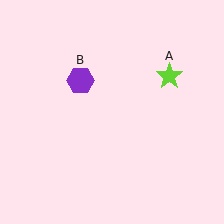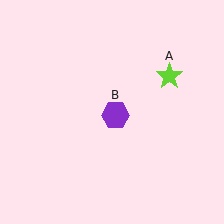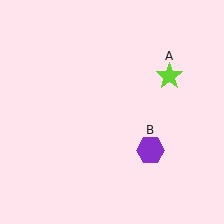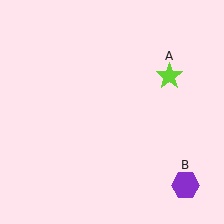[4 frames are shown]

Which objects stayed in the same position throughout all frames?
Lime star (object A) remained stationary.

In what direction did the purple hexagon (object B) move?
The purple hexagon (object B) moved down and to the right.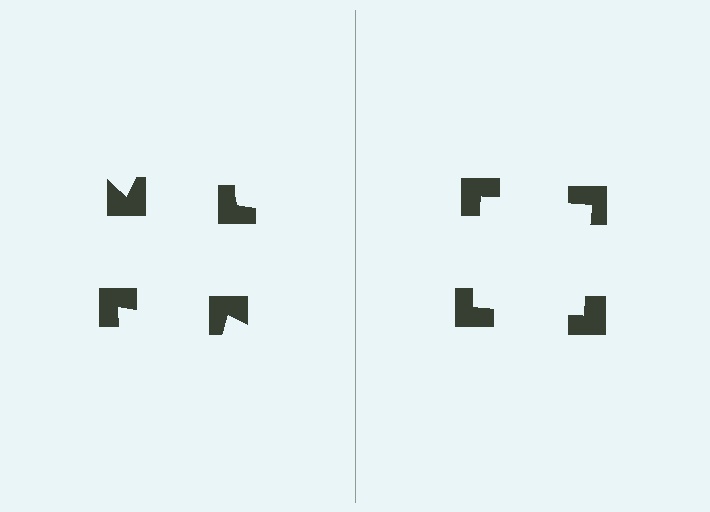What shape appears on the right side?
An illusory square.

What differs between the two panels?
The notched squares are positioned identically on both sides; only the wedge orientations differ. On the right they align to a square; on the left they are misaligned.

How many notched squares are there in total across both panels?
8 — 4 on each side.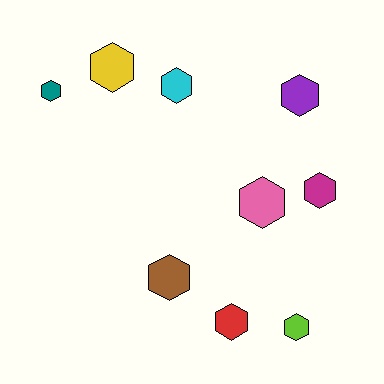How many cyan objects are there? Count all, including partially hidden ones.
There is 1 cyan object.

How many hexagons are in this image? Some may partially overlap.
There are 9 hexagons.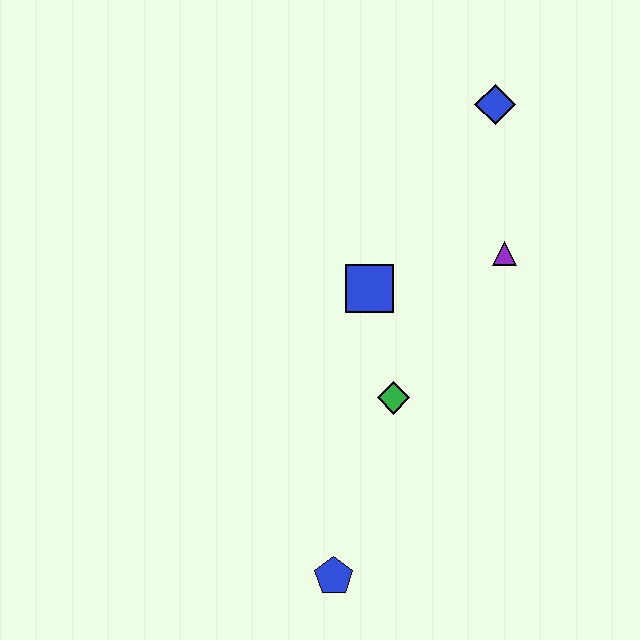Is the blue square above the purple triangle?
No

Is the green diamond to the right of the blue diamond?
No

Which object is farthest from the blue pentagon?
The blue diamond is farthest from the blue pentagon.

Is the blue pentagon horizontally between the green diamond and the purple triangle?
No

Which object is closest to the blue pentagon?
The green diamond is closest to the blue pentagon.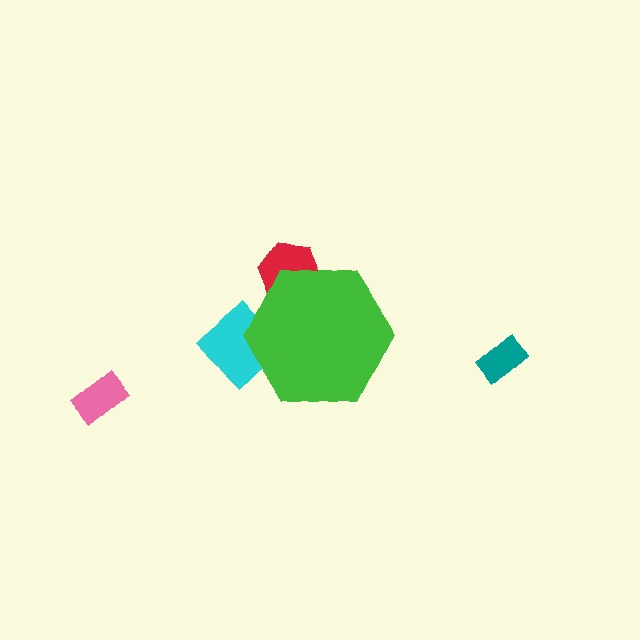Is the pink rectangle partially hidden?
No, the pink rectangle is fully visible.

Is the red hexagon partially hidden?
Yes, the red hexagon is partially hidden behind the green hexagon.